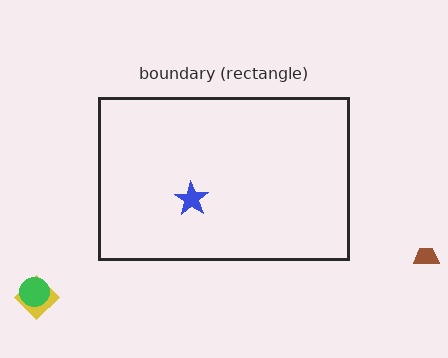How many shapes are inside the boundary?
1 inside, 3 outside.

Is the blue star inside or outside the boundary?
Inside.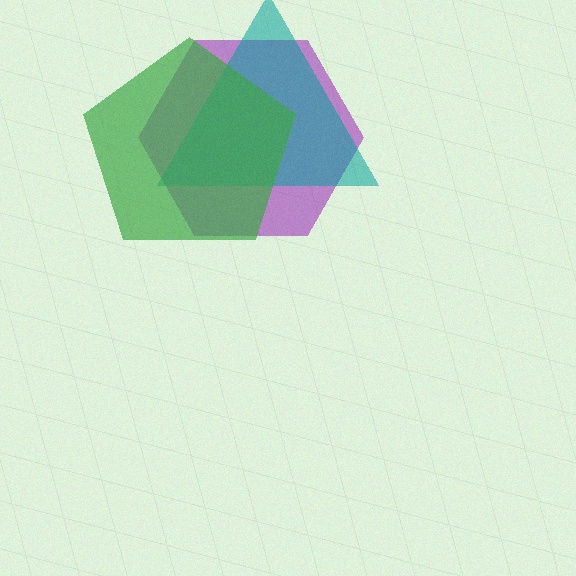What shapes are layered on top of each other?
The layered shapes are: a purple hexagon, a teal triangle, a green pentagon.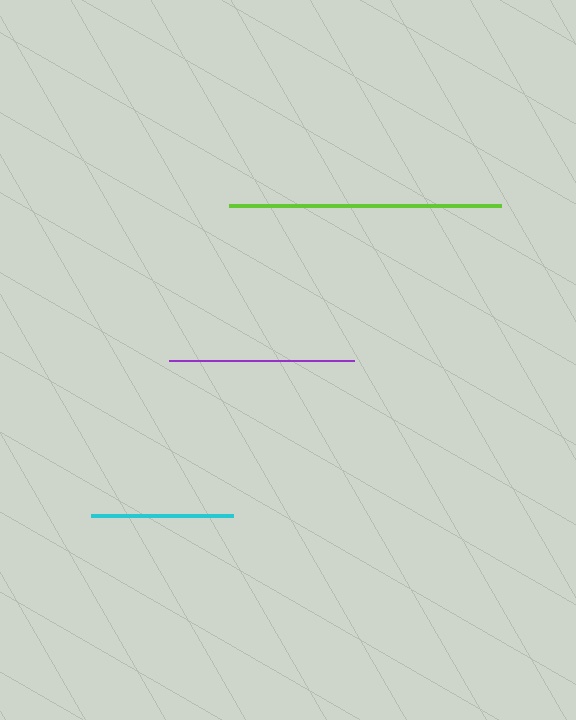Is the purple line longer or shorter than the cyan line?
The purple line is longer than the cyan line.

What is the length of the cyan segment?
The cyan segment is approximately 143 pixels long.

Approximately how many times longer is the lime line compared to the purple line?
The lime line is approximately 1.5 times the length of the purple line.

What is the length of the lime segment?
The lime segment is approximately 272 pixels long.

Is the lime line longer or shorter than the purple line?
The lime line is longer than the purple line.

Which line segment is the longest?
The lime line is the longest at approximately 272 pixels.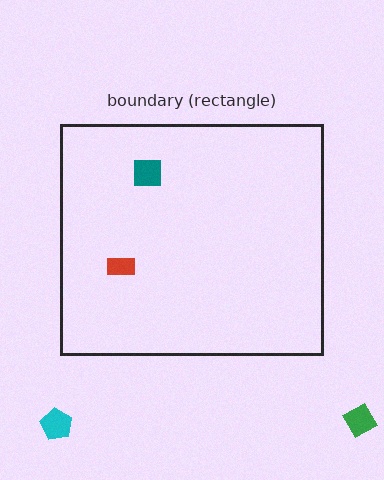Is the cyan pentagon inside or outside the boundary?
Outside.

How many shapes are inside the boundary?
2 inside, 2 outside.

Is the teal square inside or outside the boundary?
Inside.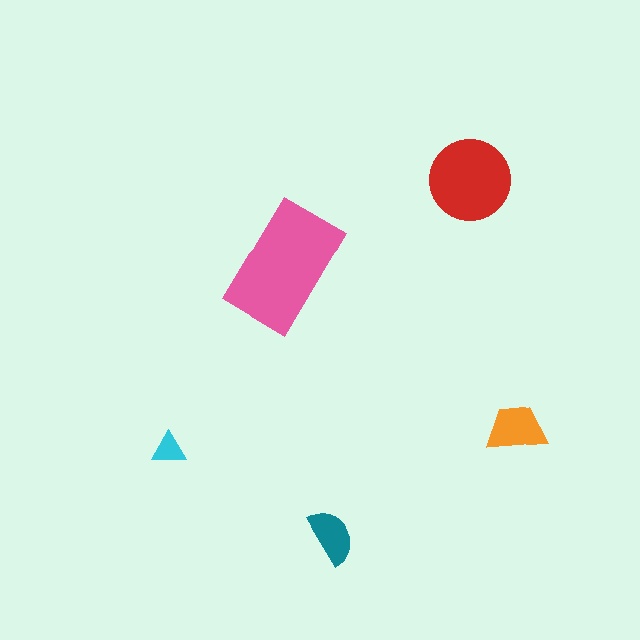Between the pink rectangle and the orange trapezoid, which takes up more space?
The pink rectangle.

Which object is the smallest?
The cyan triangle.